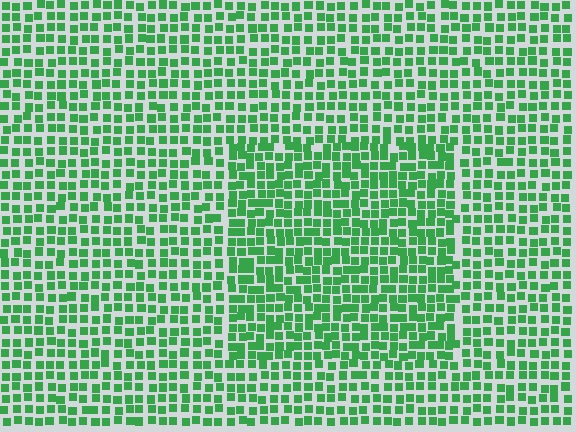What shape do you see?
I see a rectangle.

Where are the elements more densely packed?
The elements are more densely packed inside the rectangle boundary.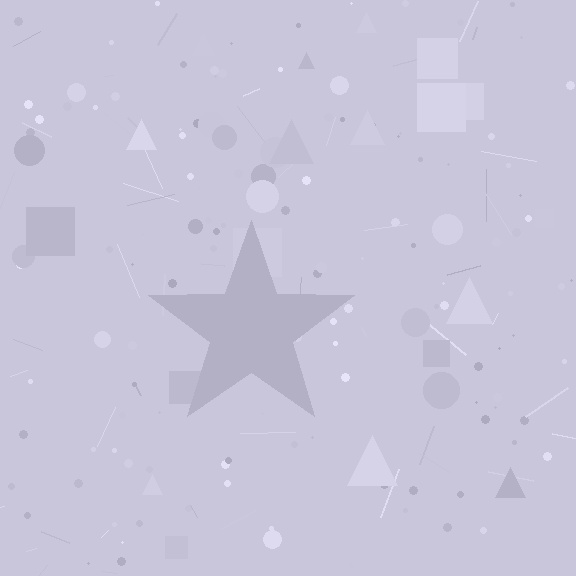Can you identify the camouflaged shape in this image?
The camouflaged shape is a star.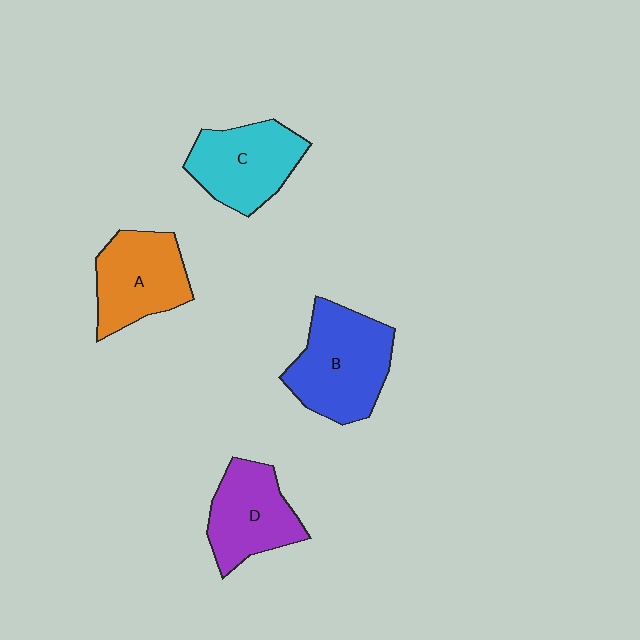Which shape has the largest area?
Shape B (blue).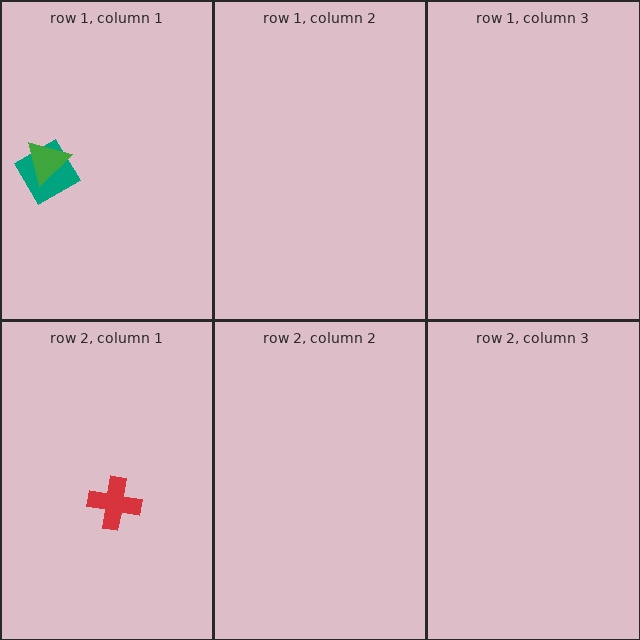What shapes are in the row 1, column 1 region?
The teal diamond, the green triangle.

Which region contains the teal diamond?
The row 1, column 1 region.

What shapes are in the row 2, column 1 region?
The red cross.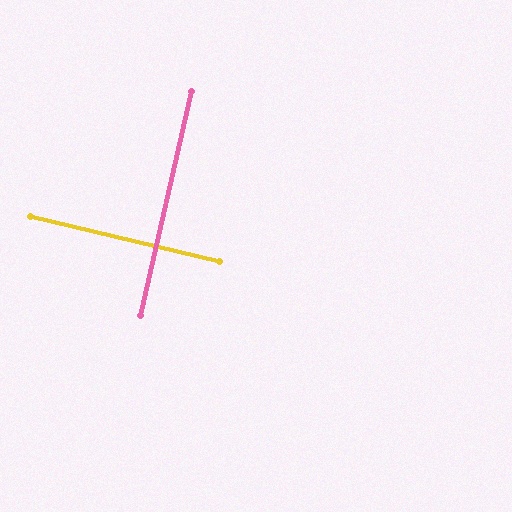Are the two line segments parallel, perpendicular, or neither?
Perpendicular — they meet at approximately 90°.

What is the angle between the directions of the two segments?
Approximately 90 degrees.